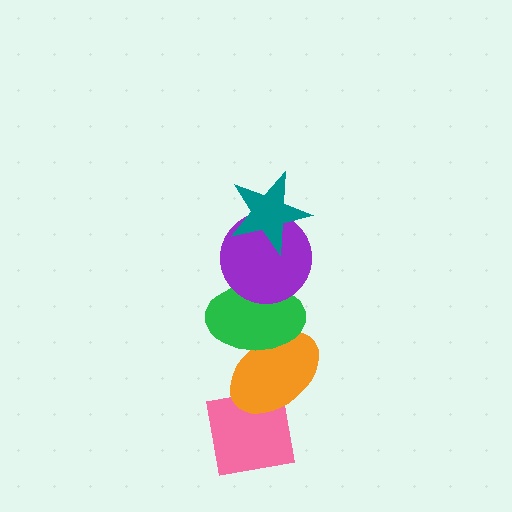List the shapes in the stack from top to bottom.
From top to bottom: the teal star, the purple circle, the green ellipse, the orange ellipse, the pink square.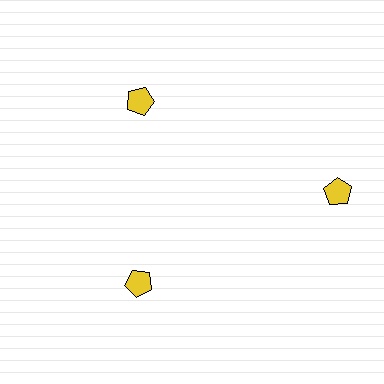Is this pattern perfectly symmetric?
No. The 3 yellow pentagons are arranged in a ring, but one element near the 3 o'clock position is pushed outward from the center, breaking the 3-fold rotational symmetry.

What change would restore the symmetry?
The symmetry would be restored by moving it inward, back onto the ring so that all 3 pentagons sit at equal angles and equal distance from the center.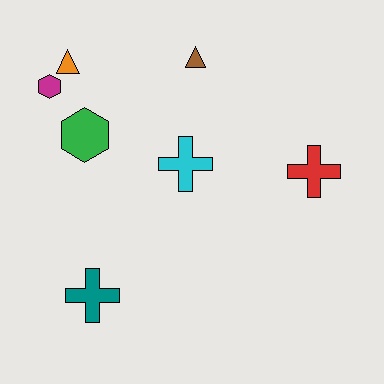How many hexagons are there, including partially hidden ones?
There are 2 hexagons.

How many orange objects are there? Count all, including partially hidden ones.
There is 1 orange object.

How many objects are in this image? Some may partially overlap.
There are 7 objects.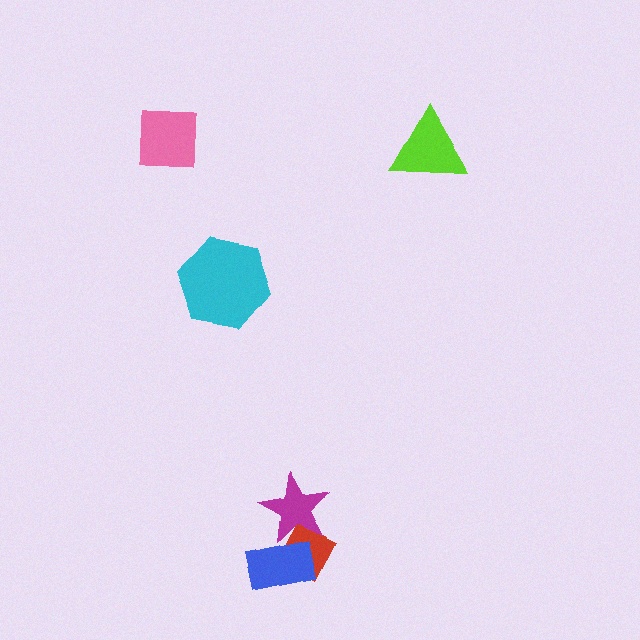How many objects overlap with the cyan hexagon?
0 objects overlap with the cyan hexagon.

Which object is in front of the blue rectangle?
The magenta star is in front of the blue rectangle.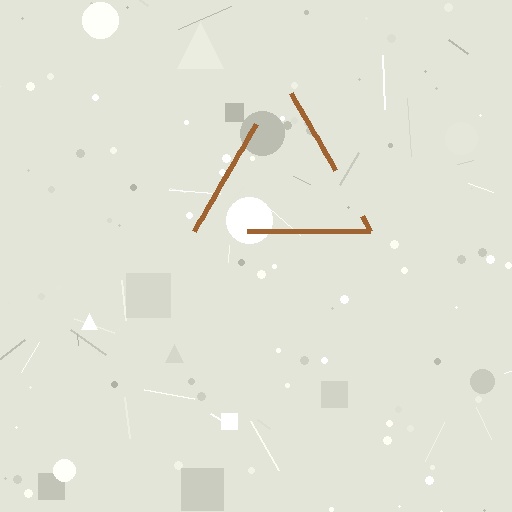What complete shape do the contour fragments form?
The contour fragments form a triangle.